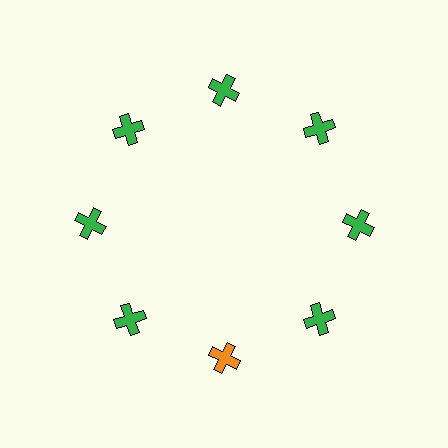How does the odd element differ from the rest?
It has a different color: orange instead of green.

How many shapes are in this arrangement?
There are 8 shapes arranged in a ring pattern.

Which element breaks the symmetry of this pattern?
The orange cross at roughly the 6 o'clock position breaks the symmetry. All other shapes are green crosses.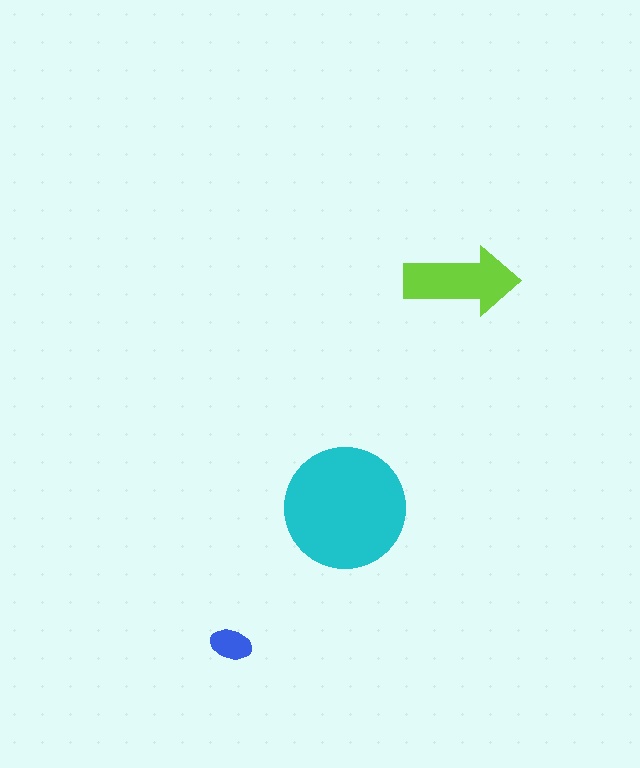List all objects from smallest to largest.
The blue ellipse, the lime arrow, the cyan circle.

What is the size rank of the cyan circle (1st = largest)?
1st.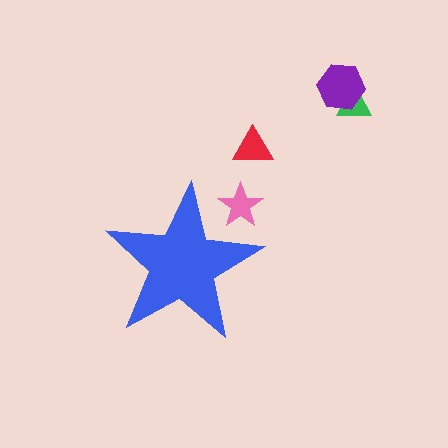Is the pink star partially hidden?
Yes, the pink star is partially hidden behind the blue star.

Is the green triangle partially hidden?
No, the green triangle is fully visible.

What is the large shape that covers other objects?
A blue star.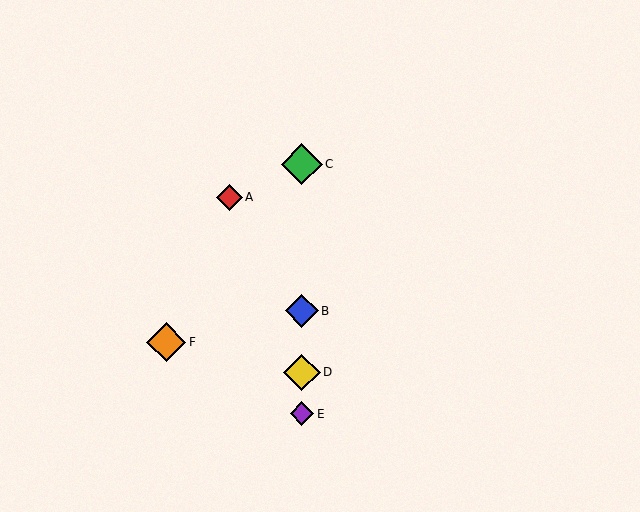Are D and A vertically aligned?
No, D is at x≈302 and A is at x≈229.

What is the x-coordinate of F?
Object F is at x≈166.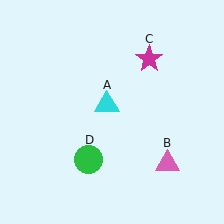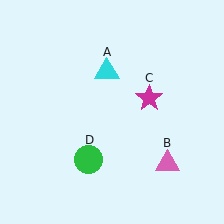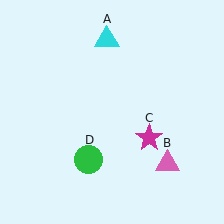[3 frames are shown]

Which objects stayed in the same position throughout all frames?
Pink triangle (object B) and green circle (object D) remained stationary.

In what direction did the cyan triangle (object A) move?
The cyan triangle (object A) moved up.